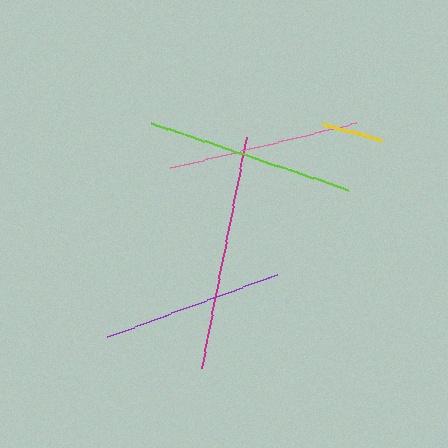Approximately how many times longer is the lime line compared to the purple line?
The lime line is approximately 1.2 times the length of the purple line.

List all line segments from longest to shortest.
From longest to shortest: magenta, lime, pink, purple, yellow.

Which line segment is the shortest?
The yellow line is the shortest at approximately 61 pixels.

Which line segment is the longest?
The magenta line is the longest at approximately 235 pixels.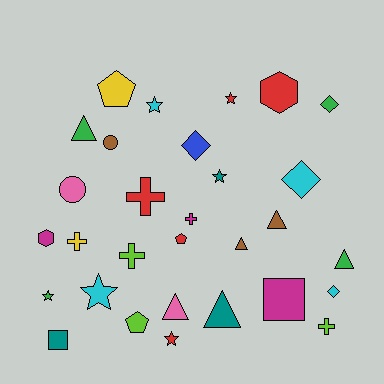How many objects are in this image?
There are 30 objects.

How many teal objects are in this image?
There are 3 teal objects.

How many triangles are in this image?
There are 6 triangles.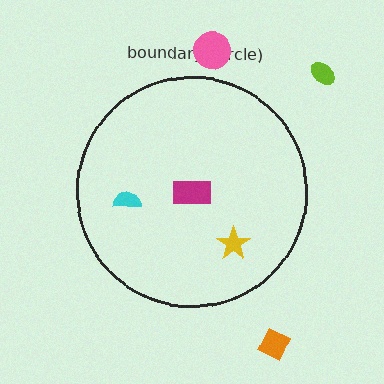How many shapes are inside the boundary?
3 inside, 3 outside.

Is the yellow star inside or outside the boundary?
Inside.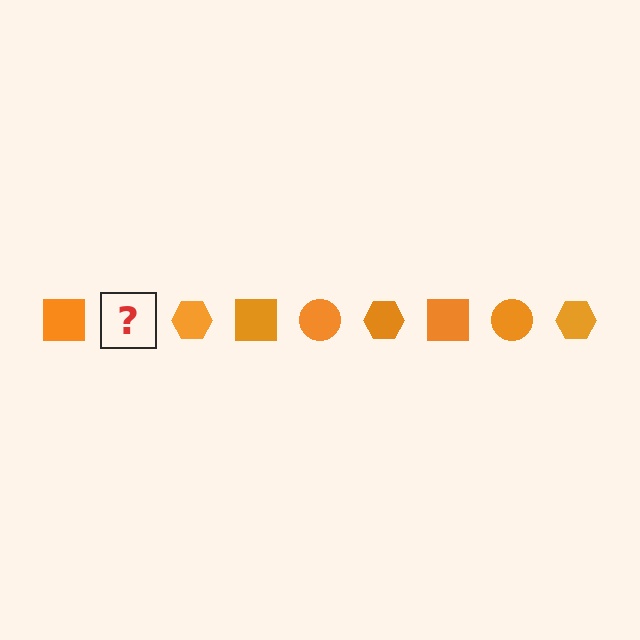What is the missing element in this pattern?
The missing element is an orange circle.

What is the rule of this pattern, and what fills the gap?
The rule is that the pattern cycles through square, circle, hexagon shapes in orange. The gap should be filled with an orange circle.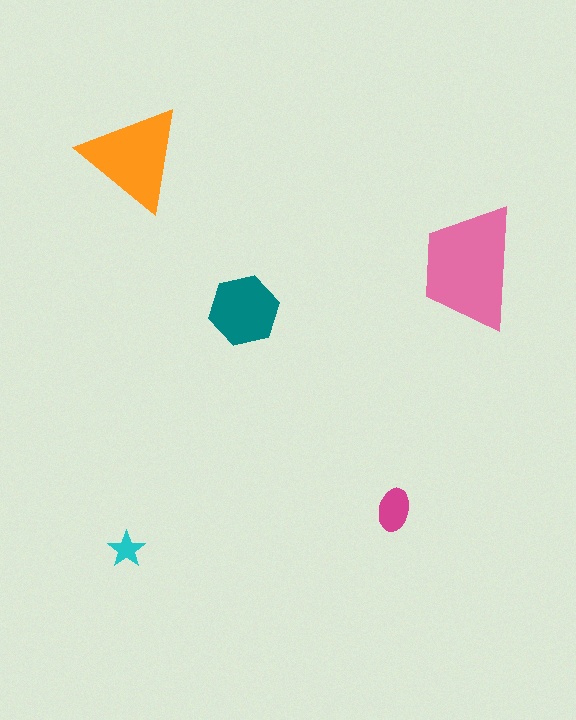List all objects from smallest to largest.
The cyan star, the magenta ellipse, the teal hexagon, the orange triangle, the pink trapezoid.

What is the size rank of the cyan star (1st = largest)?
5th.